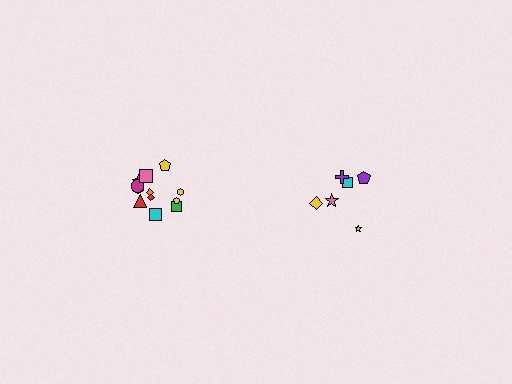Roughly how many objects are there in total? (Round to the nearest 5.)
Roughly 20 objects in total.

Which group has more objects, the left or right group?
The left group.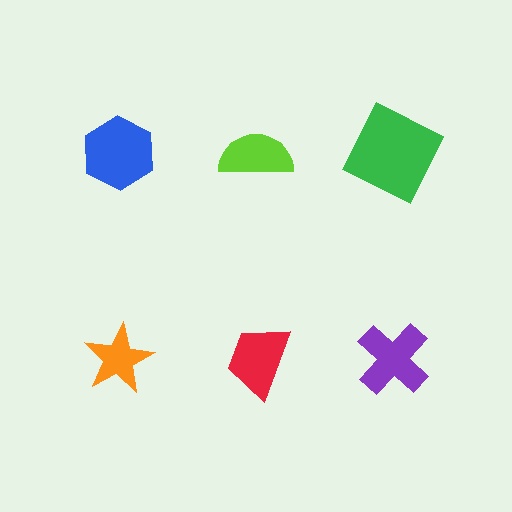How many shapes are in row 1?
3 shapes.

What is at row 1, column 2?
A lime semicircle.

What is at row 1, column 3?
A green square.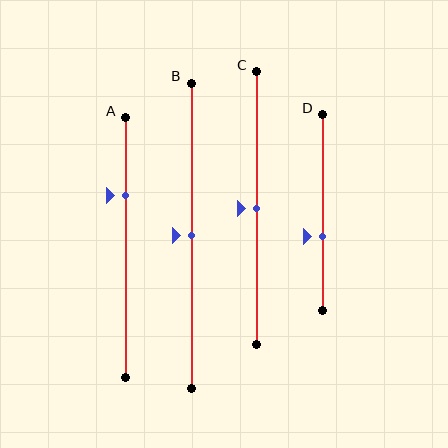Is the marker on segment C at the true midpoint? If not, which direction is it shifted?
Yes, the marker on segment C is at the true midpoint.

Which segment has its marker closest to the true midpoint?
Segment B has its marker closest to the true midpoint.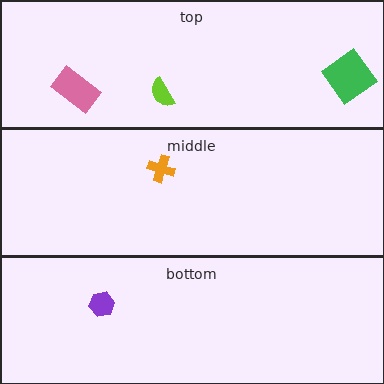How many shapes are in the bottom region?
1.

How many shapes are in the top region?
3.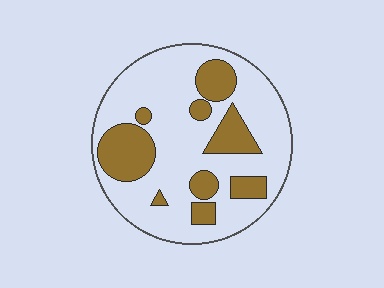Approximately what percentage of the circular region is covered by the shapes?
Approximately 25%.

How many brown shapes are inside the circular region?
9.